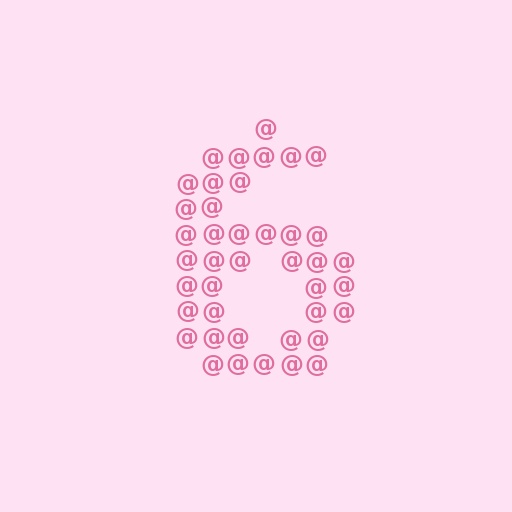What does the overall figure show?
The overall figure shows the digit 6.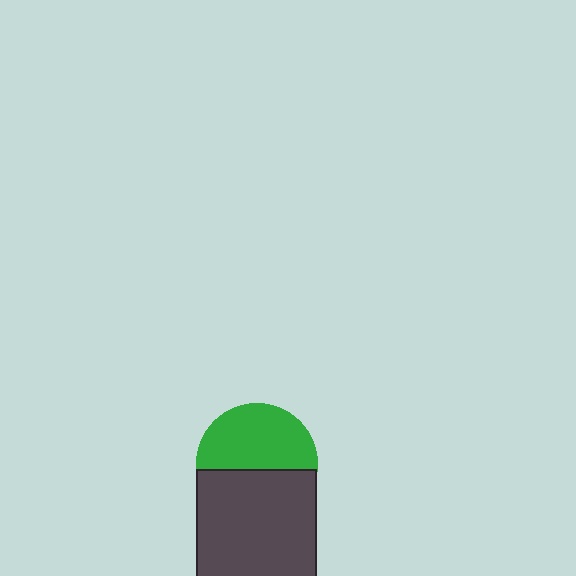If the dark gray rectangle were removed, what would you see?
You would see the complete green circle.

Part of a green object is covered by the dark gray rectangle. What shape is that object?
It is a circle.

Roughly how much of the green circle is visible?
About half of it is visible (roughly 56%).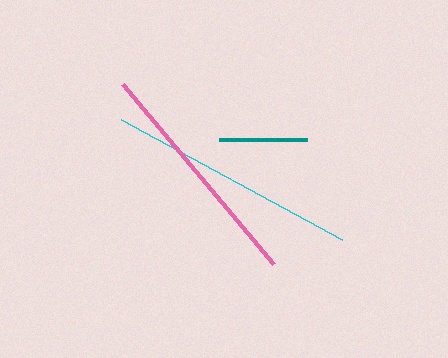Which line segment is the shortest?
The teal line is the shortest at approximately 88 pixels.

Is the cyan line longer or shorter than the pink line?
The cyan line is longer than the pink line.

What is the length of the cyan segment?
The cyan segment is approximately 252 pixels long.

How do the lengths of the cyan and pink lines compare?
The cyan and pink lines are approximately the same length.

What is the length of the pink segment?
The pink segment is approximately 234 pixels long.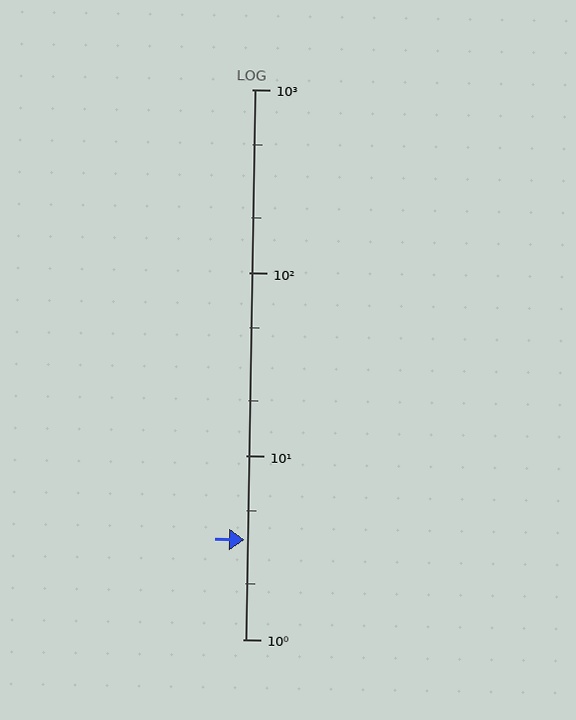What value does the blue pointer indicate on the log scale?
The pointer indicates approximately 3.5.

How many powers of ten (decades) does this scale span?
The scale spans 3 decades, from 1 to 1000.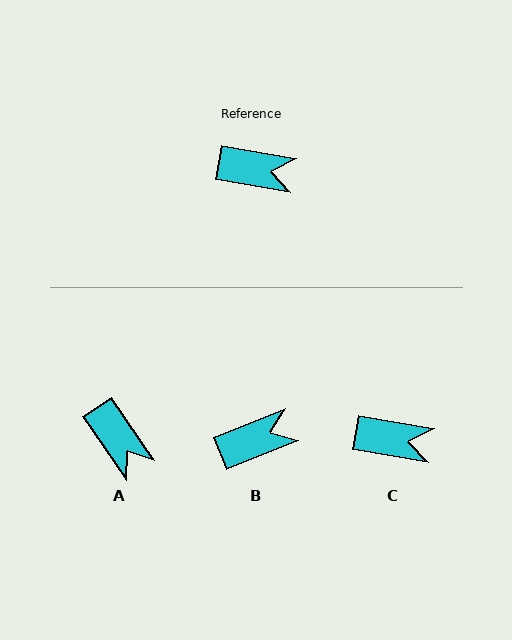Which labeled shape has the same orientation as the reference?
C.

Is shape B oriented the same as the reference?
No, it is off by about 32 degrees.